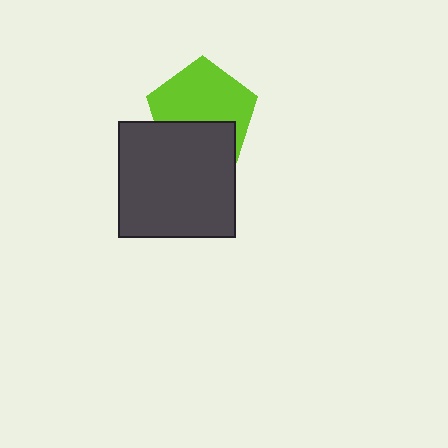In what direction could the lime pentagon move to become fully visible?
The lime pentagon could move up. That would shift it out from behind the dark gray square entirely.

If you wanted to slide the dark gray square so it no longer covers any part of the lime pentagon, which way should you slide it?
Slide it down — that is the most direct way to separate the two shapes.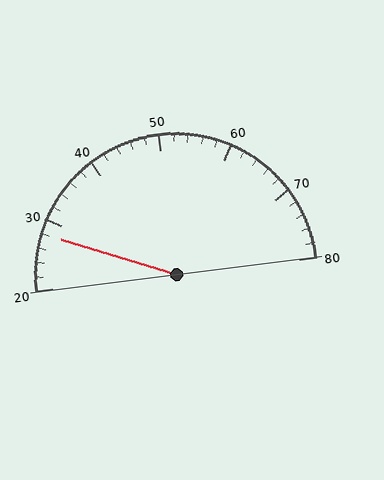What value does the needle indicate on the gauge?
The needle indicates approximately 28.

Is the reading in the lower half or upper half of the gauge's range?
The reading is in the lower half of the range (20 to 80).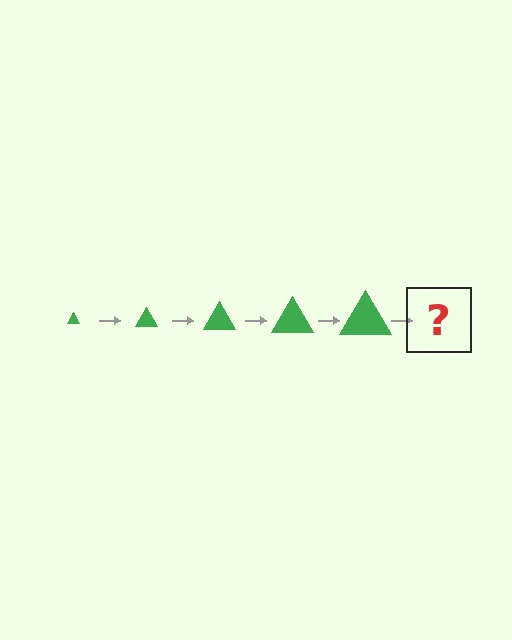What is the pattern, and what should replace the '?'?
The pattern is that the triangle gets progressively larger each step. The '?' should be a green triangle, larger than the previous one.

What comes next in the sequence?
The next element should be a green triangle, larger than the previous one.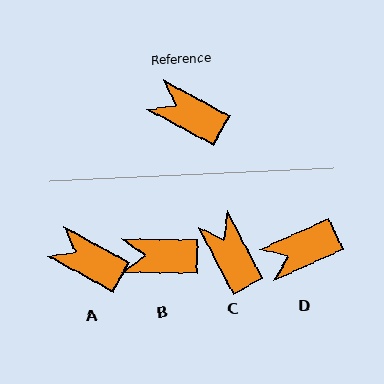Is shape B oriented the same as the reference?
No, it is off by about 29 degrees.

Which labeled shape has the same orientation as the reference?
A.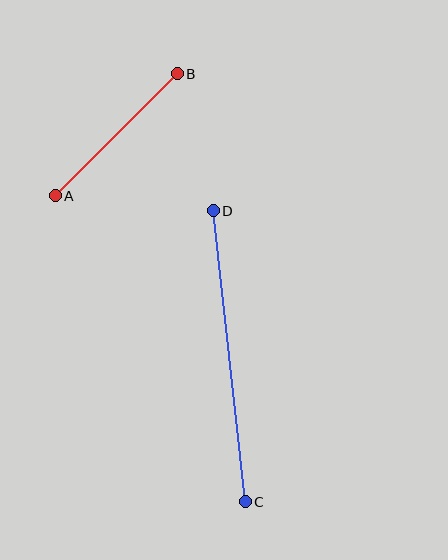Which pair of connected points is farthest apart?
Points C and D are farthest apart.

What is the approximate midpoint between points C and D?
The midpoint is at approximately (229, 356) pixels.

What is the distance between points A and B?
The distance is approximately 173 pixels.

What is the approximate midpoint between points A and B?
The midpoint is at approximately (116, 135) pixels.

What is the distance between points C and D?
The distance is approximately 293 pixels.